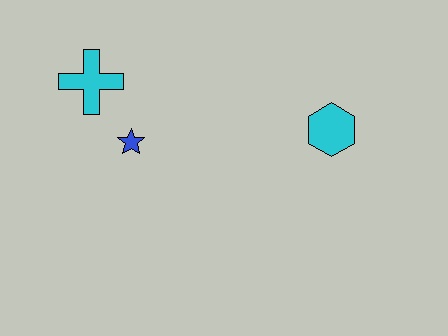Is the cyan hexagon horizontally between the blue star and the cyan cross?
No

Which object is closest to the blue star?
The cyan cross is closest to the blue star.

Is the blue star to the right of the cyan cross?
Yes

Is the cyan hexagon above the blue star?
Yes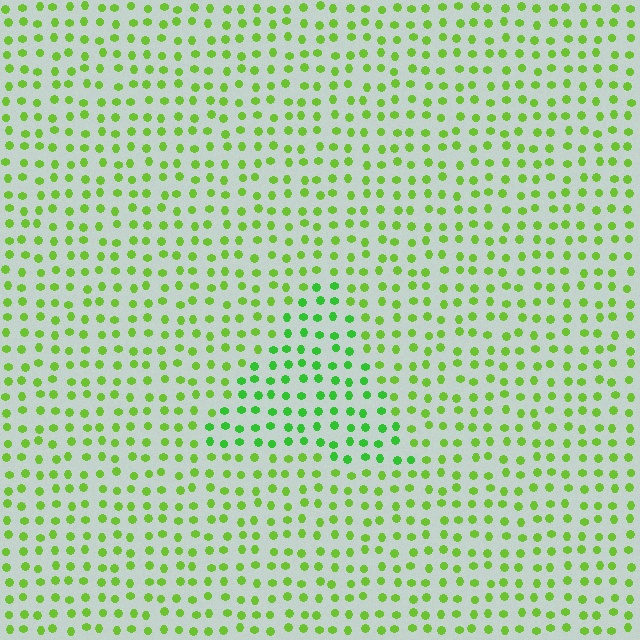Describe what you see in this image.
The image is filled with small lime elements in a uniform arrangement. A triangle-shaped region is visible where the elements are tinted to a slightly different hue, forming a subtle color boundary.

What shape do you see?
I see a triangle.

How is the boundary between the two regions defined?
The boundary is defined purely by a slight shift in hue (about 24 degrees). Spacing, size, and orientation are identical on both sides.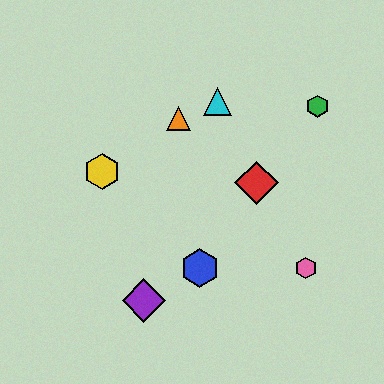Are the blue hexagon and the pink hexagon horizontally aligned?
Yes, both are at y≈268.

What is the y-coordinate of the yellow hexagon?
The yellow hexagon is at y≈172.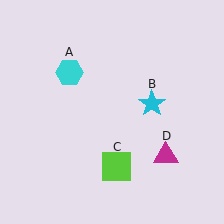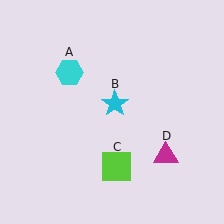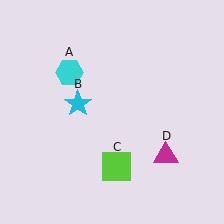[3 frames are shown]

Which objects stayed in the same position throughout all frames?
Cyan hexagon (object A) and lime square (object C) and magenta triangle (object D) remained stationary.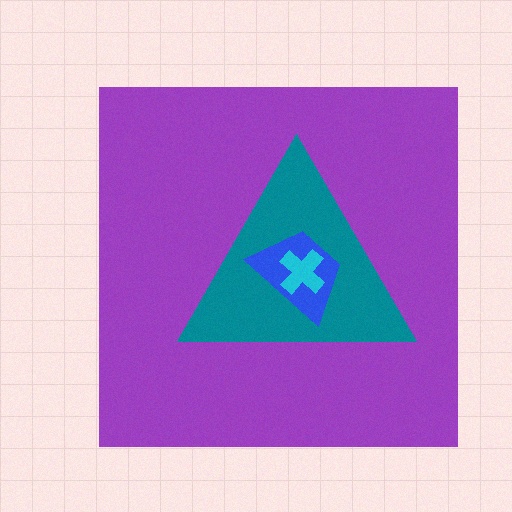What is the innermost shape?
The cyan cross.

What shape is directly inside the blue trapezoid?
The cyan cross.